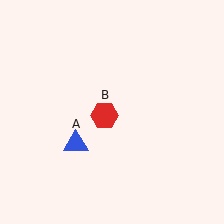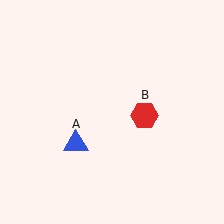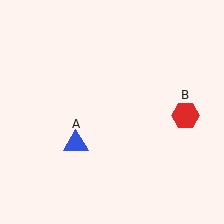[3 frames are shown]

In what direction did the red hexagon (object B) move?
The red hexagon (object B) moved right.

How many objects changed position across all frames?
1 object changed position: red hexagon (object B).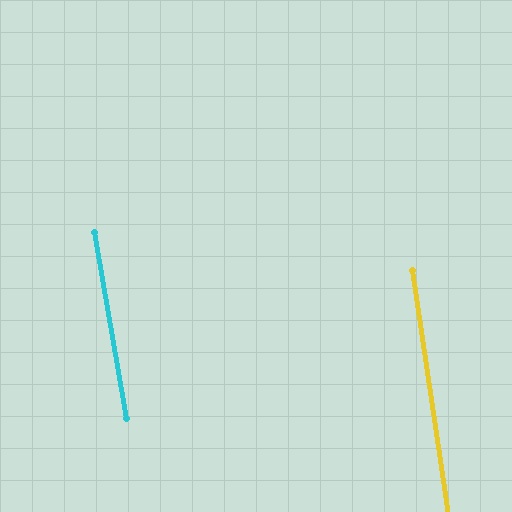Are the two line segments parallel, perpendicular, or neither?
Parallel — their directions differ by only 1.2°.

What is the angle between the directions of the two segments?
Approximately 1 degree.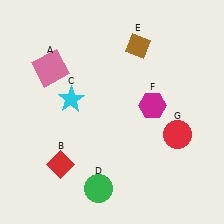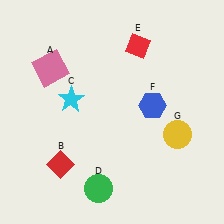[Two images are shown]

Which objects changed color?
E changed from brown to red. F changed from magenta to blue. G changed from red to yellow.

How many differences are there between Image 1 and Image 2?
There are 3 differences between the two images.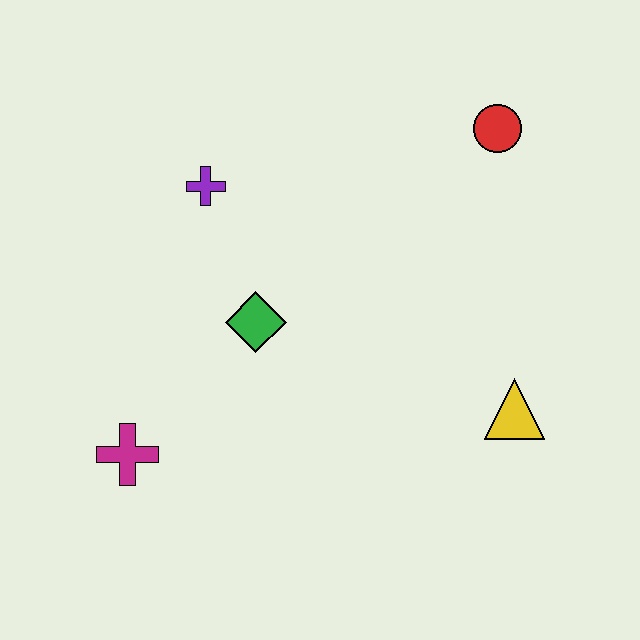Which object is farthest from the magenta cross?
The red circle is farthest from the magenta cross.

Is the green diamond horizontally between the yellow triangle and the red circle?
No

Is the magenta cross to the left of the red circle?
Yes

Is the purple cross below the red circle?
Yes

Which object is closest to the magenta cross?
The green diamond is closest to the magenta cross.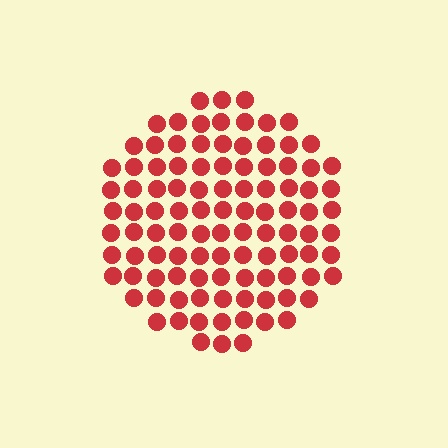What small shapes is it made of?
It is made of small circles.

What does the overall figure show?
The overall figure shows a circle.